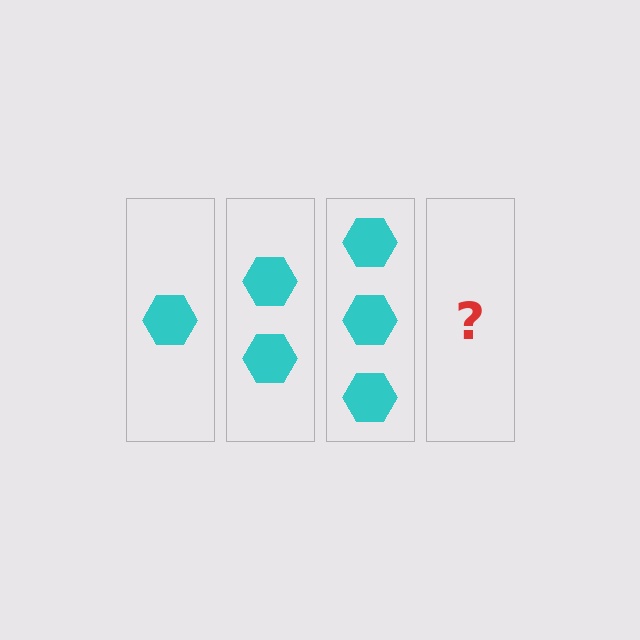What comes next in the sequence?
The next element should be 4 hexagons.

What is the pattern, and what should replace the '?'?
The pattern is that each step adds one more hexagon. The '?' should be 4 hexagons.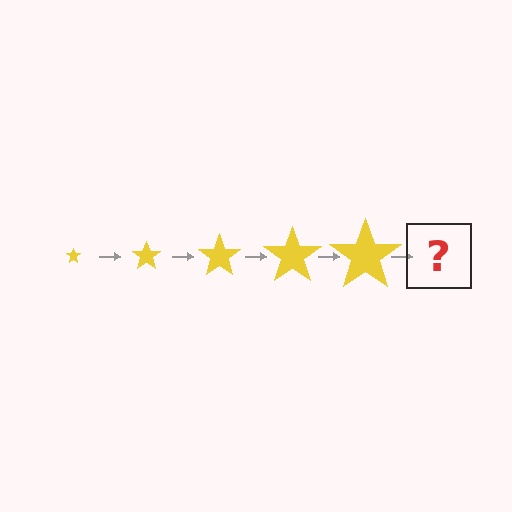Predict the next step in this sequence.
The next step is a yellow star, larger than the previous one.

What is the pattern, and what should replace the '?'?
The pattern is that the star gets progressively larger each step. The '?' should be a yellow star, larger than the previous one.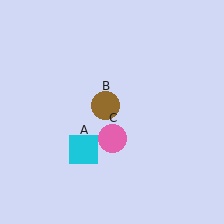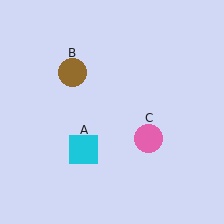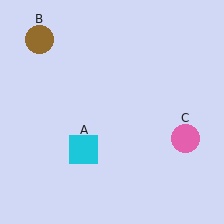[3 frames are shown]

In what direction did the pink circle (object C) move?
The pink circle (object C) moved right.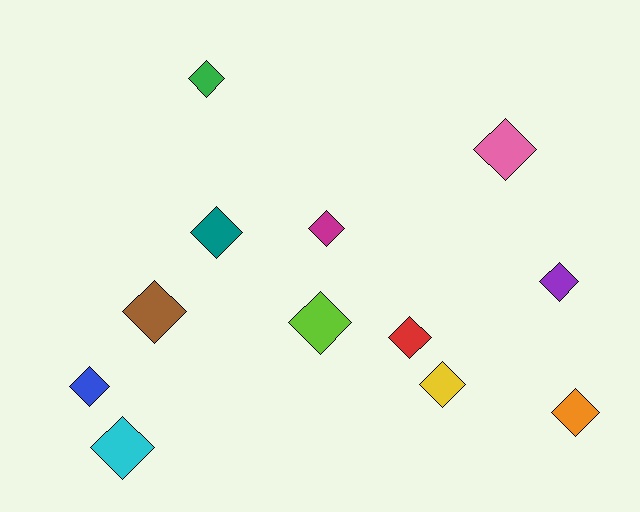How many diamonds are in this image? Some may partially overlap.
There are 12 diamonds.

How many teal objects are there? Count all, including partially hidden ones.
There is 1 teal object.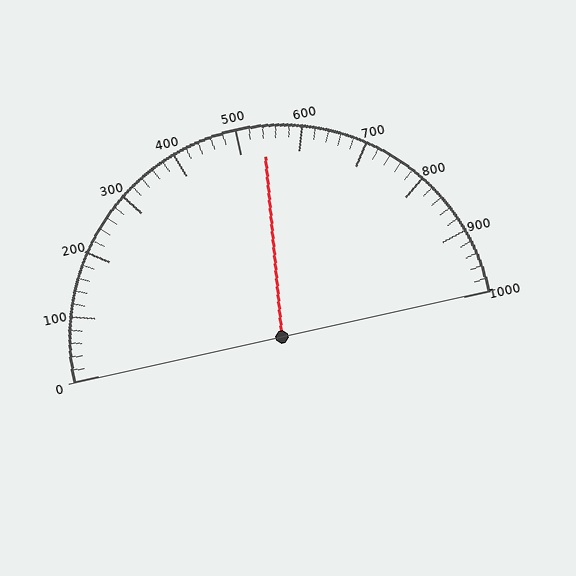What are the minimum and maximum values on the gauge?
The gauge ranges from 0 to 1000.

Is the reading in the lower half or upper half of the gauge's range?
The reading is in the upper half of the range (0 to 1000).